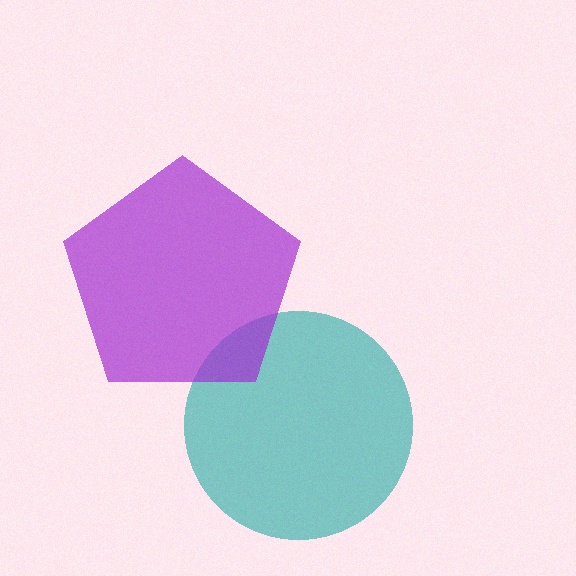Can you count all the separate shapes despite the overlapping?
Yes, there are 2 separate shapes.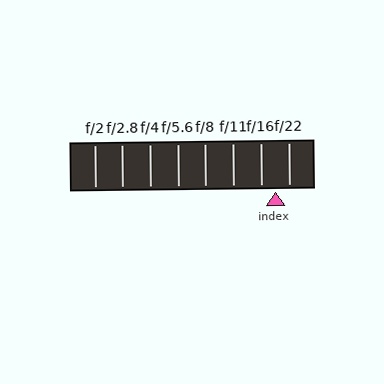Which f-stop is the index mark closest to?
The index mark is closest to f/22.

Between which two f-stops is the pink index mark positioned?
The index mark is between f/16 and f/22.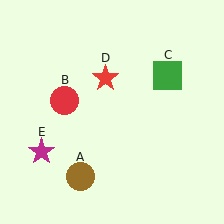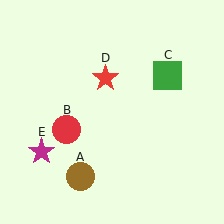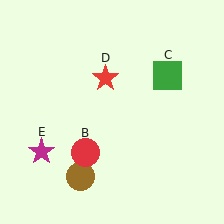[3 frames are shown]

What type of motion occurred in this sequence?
The red circle (object B) rotated counterclockwise around the center of the scene.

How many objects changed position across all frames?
1 object changed position: red circle (object B).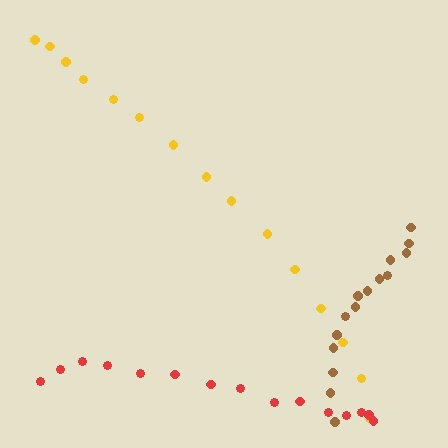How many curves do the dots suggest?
There are 3 distinct paths.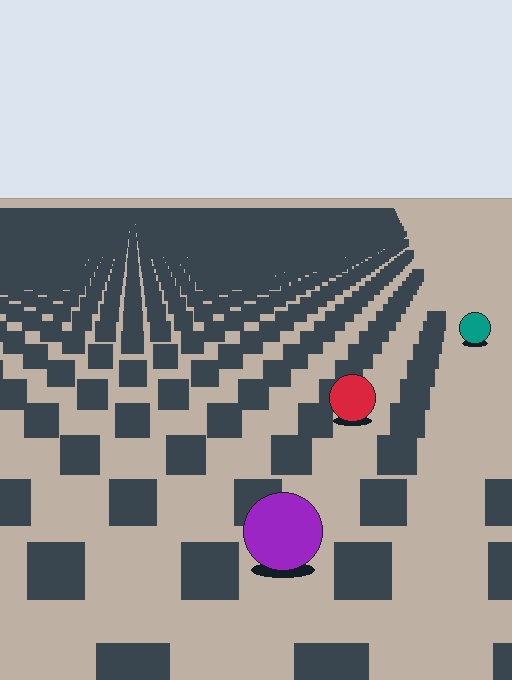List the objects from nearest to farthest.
From nearest to farthest: the purple circle, the red circle, the teal circle.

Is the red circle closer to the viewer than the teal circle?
Yes. The red circle is closer — you can tell from the texture gradient: the ground texture is coarser near it.